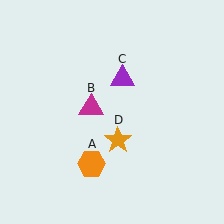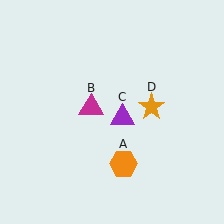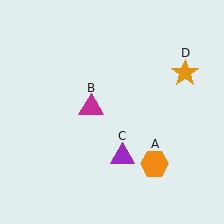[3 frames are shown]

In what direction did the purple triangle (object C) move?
The purple triangle (object C) moved down.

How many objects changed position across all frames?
3 objects changed position: orange hexagon (object A), purple triangle (object C), orange star (object D).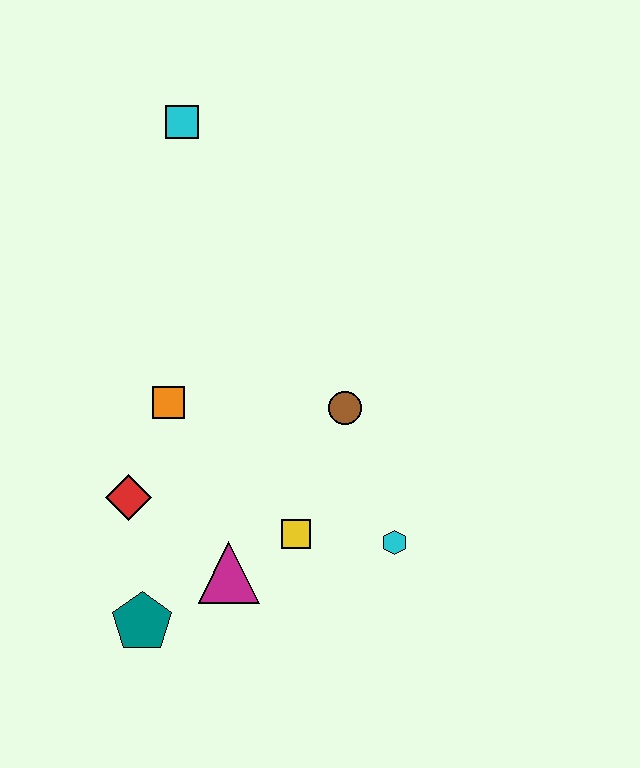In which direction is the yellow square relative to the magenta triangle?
The yellow square is to the right of the magenta triangle.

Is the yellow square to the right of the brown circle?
No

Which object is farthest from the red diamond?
The cyan square is farthest from the red diamond.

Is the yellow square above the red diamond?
No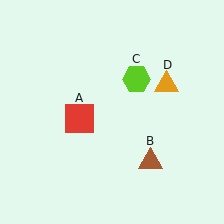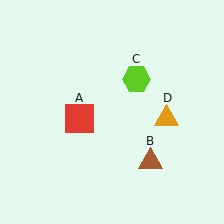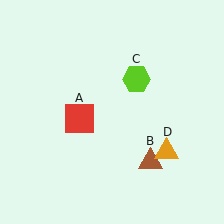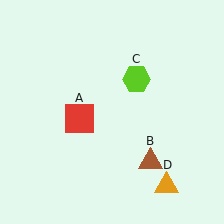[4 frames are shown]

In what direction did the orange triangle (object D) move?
The orange triangle (object D) moved down.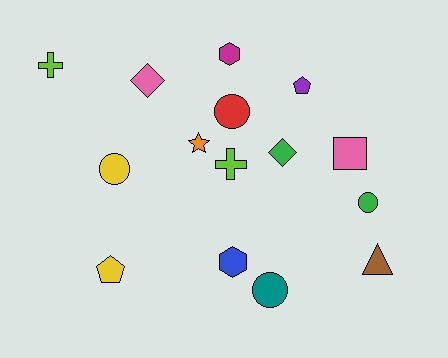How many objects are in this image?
There are 15 objects.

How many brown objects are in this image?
There is 1 brown object.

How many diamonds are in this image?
There are 2 diamonds.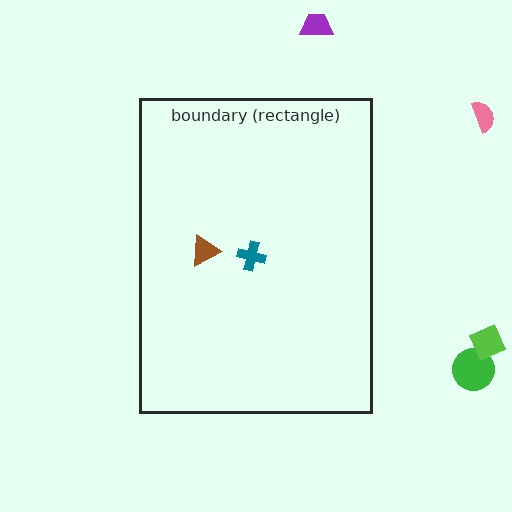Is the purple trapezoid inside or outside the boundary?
Outside.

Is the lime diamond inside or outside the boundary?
Outside.